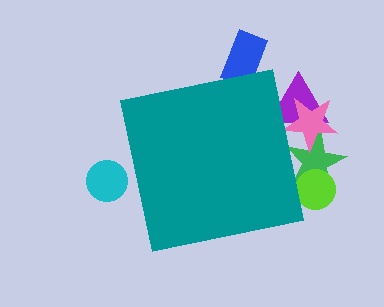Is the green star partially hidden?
Yes, the green star is partially hidden behind the teal square.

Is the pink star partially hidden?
Yes, the pink star is partially hidden behind the teal square.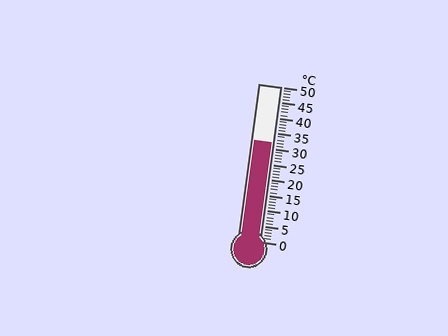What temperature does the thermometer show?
The thermometer shows approximately 32°C.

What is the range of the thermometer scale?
The thermometer scale ranges from 0°C to 50°C.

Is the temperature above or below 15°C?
The temperature is above 15°C.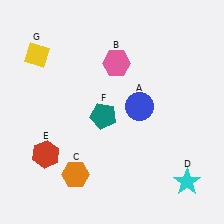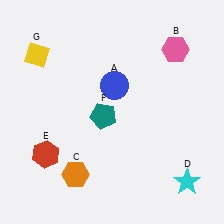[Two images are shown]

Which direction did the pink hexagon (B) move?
The pink hexagon (B) moved right.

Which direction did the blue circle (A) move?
The blue circle (A) moved left.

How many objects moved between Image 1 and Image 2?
2 objects moved between the two images.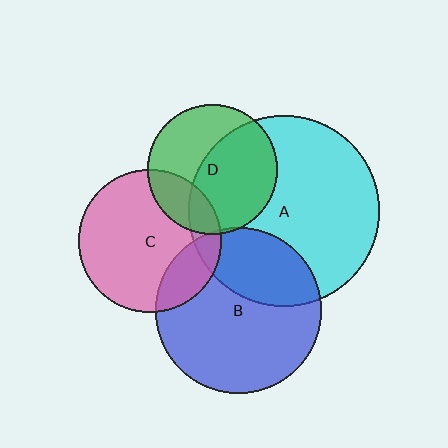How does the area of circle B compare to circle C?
Approximately 1.3 times.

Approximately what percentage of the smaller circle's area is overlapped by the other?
Approximately 30%.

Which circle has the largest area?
Circle A (cyan).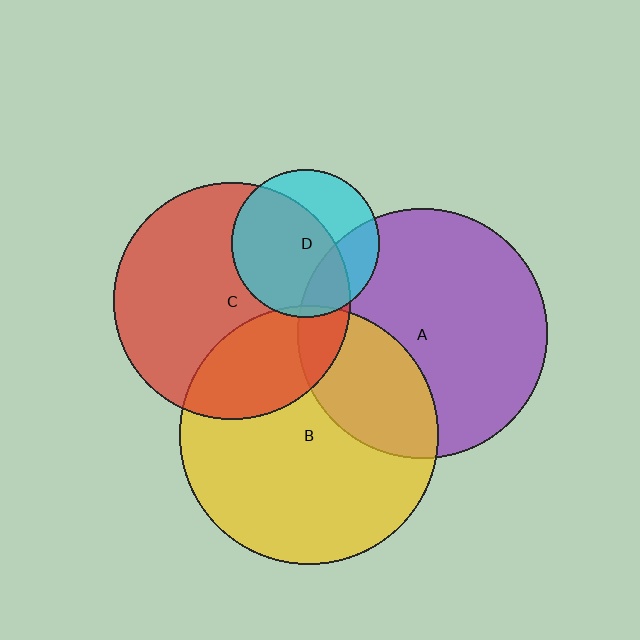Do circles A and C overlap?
Yes.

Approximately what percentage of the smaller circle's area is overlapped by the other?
Approximately 10%.